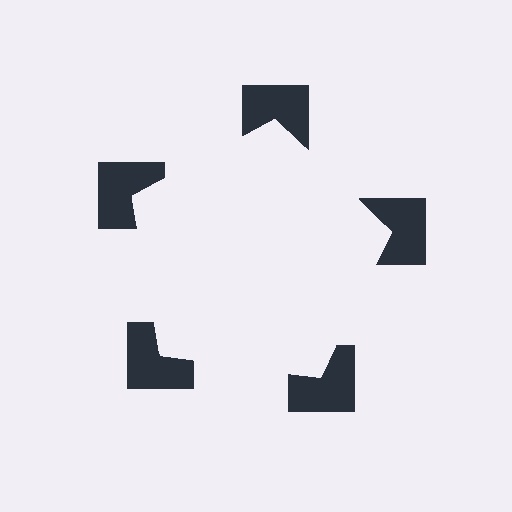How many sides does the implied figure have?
5 sides.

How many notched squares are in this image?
There are 5 — one at each vertex of the illusory pentagon.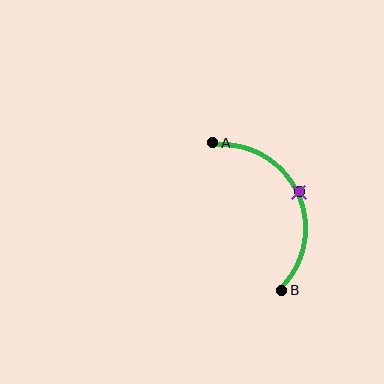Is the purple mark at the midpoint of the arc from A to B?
Yes. The purple mark lies on the arc at equal arc-length from both A and B — it is the arc midpoint.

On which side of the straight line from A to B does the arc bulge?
The arc bulges to the right of the straight line connecting A and B.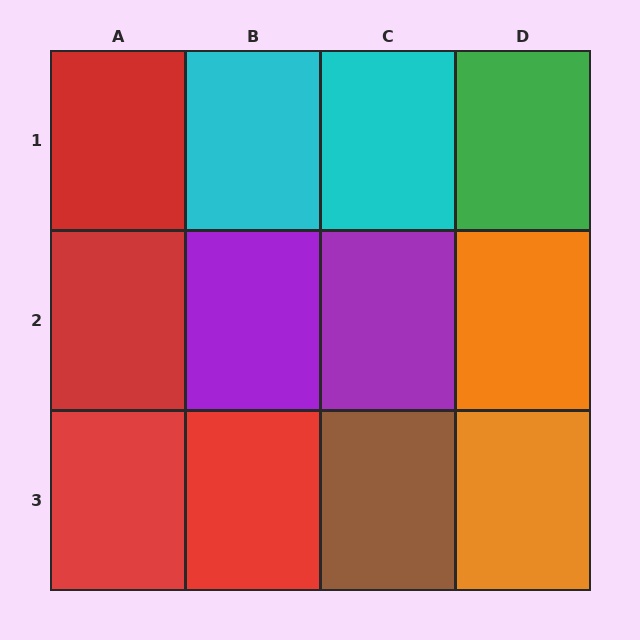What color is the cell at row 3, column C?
Brown.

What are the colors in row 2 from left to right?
Red, purple, purple, orange.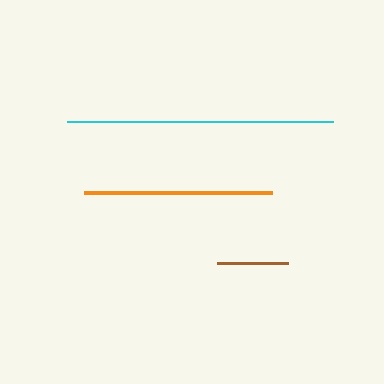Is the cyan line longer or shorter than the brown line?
The cyan line is longer than the brown line.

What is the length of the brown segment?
The brown segment is approximately 70 pixels long.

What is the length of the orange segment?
The orange segment is approximately 189 pixels long.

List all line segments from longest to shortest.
From longest to shortest: cyan, orange, brown.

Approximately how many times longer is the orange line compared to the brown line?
The orange line is approximately 2.7 times the length of the brown line.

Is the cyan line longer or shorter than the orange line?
The cyan line is longer than the orange line.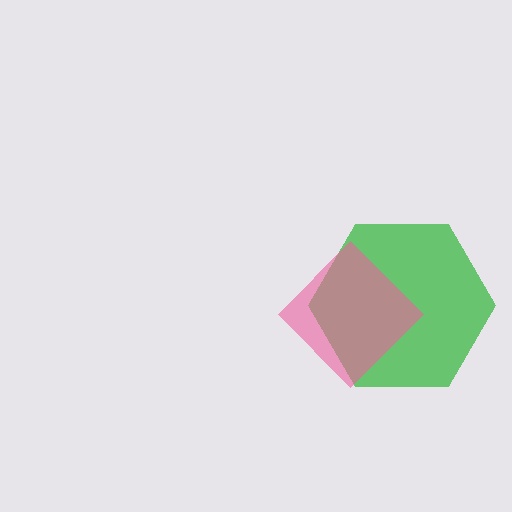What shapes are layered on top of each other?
The layered shapes are: a green hexagon, a pink diamond.